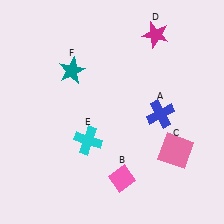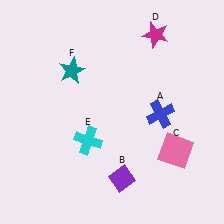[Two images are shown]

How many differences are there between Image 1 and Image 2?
There is 1 difference between the two images.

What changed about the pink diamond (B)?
In Image 1, B is pink. In Image 2, it changed to purple.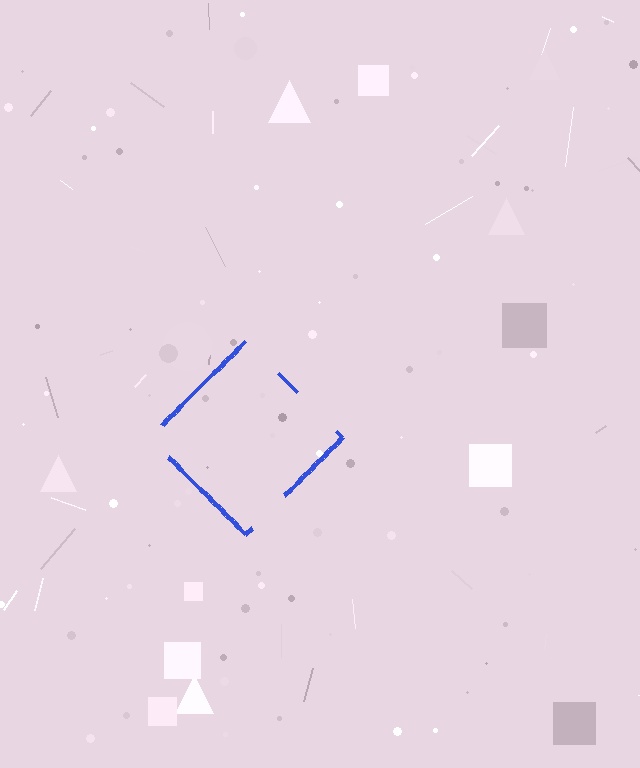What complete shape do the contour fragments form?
The contour fragments form a diamond.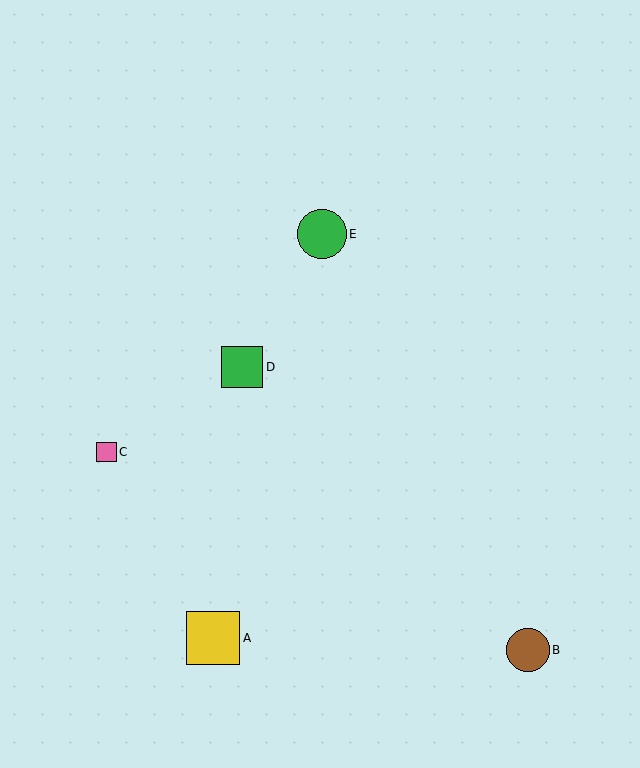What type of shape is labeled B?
Shape B is a brown circle.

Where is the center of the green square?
The center of the green square is at (242, 367).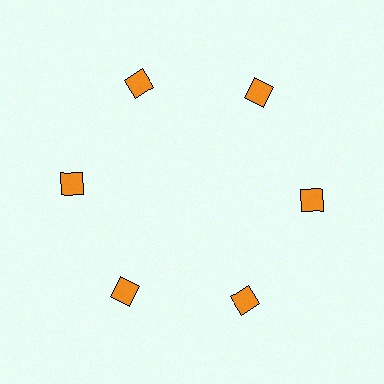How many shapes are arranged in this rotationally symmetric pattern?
There are 6 shapes, arranged in 6 groups of 1.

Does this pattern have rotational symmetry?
Yes, this pattern has 6-fold rotational symmetry. It looks the same after rotating 60 degrees around the center.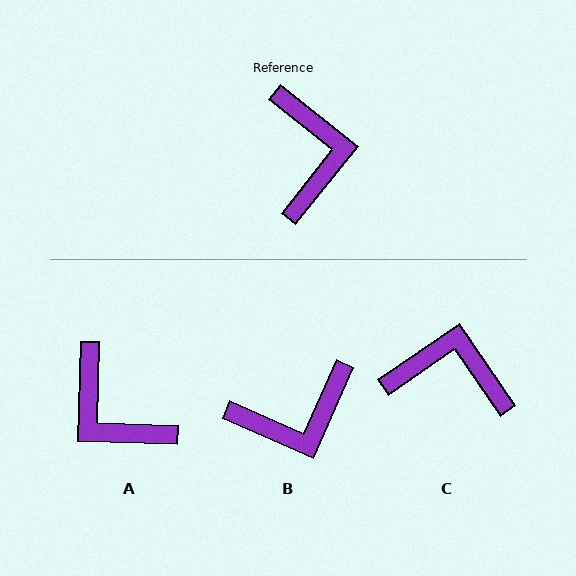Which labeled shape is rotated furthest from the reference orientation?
A, about 143 degrees away.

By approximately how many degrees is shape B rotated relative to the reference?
Approximately 75 degrees clockwise.